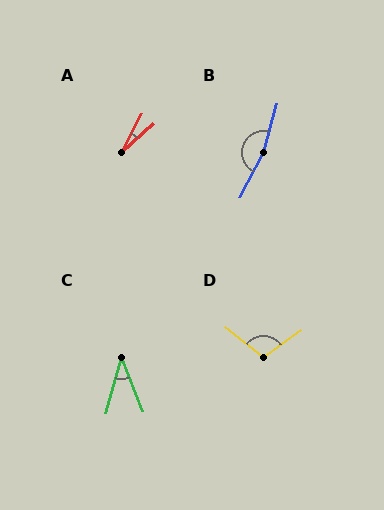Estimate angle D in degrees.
Approximately 105 degrees.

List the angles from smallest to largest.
A (21°), C (37°), D (105°), B (168°).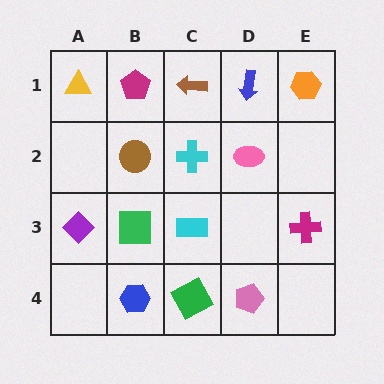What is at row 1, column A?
A yellow triangle.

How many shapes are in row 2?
3 shapes.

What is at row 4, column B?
A blue hexagon.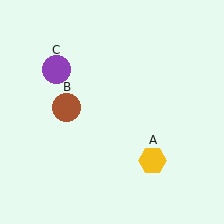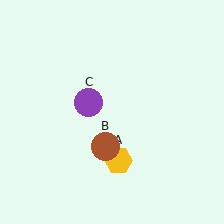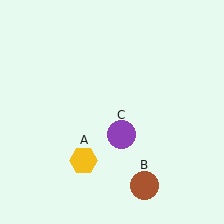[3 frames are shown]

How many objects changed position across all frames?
3 objects changed position: yellow hexagon (object A), brown circle (object B), purple circle (object C).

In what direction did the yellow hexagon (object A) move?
The yellow hexagon (object A) moved left.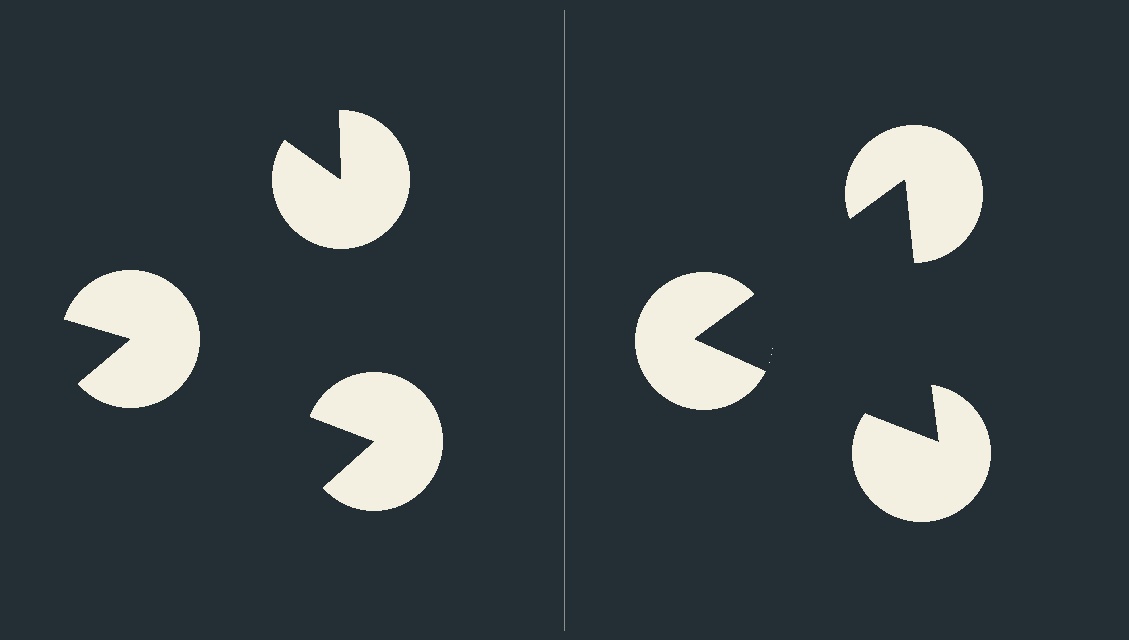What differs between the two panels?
The pac-man discs are positioned identically on both sides; only the wedge orientations differ. On the right they align to a triangle; on the left they are misaligned.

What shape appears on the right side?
An illusory triangle.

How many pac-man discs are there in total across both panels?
6 — 3 on each side.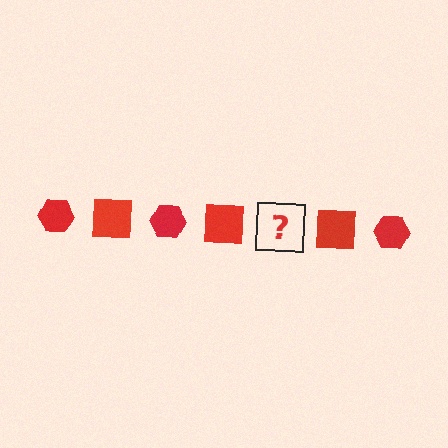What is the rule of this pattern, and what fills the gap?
The rule is that the pattern cycles through hexagon, square shapes in red. The gap should be filled with a red hexagon.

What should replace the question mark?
The question mark should be replaced with a red hexagon.